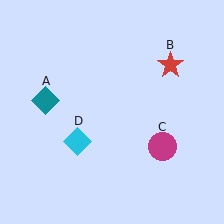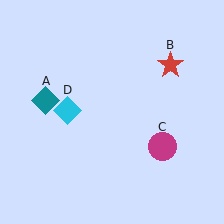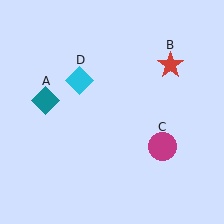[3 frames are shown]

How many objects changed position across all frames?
1 object changed position: cyan diamond (object D).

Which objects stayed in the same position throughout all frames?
Teal diamond (object A) and red star (object B) and magenta circle (object C) remained stationary.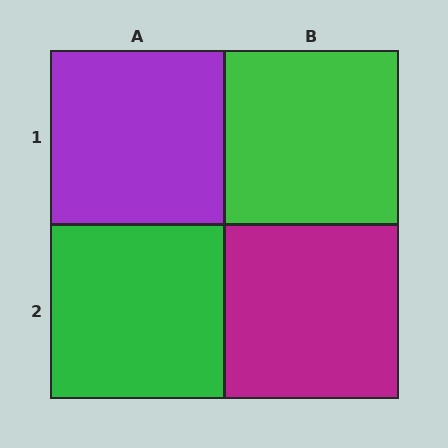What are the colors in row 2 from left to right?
Green, magenta.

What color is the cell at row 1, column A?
Purple.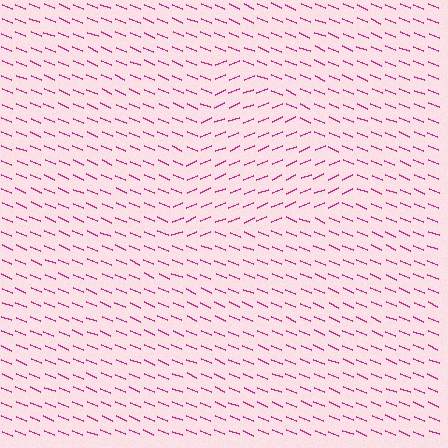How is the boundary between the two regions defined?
The boundary is defined purely by a change in line orientation (approximately 45 degrees difference). All lines are the same color and thickness.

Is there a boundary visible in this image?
Yes, there is a texture boundary formed by a change in line orientation.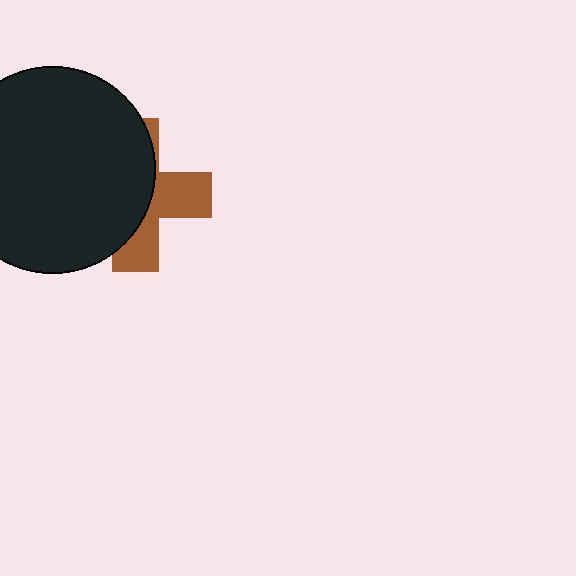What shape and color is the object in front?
The object in front is a black circle.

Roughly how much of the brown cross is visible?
A small part of it is visible (roughly 41%).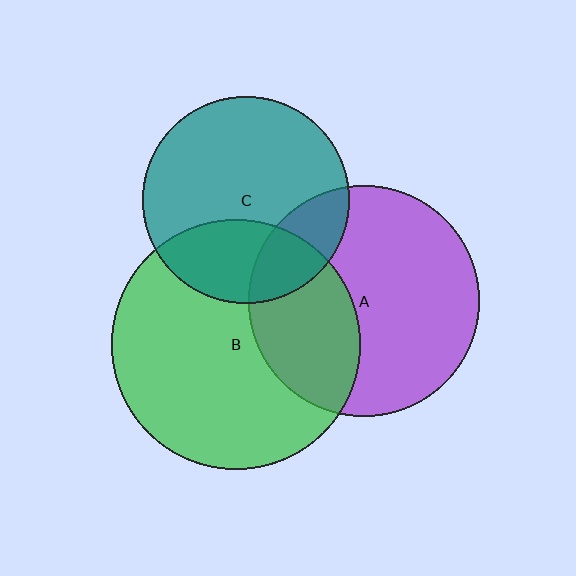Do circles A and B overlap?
Yes.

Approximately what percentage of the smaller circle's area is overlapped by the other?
Approximately 35%.